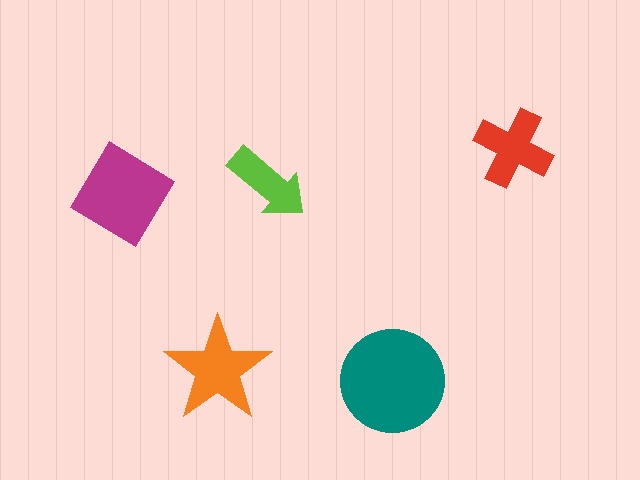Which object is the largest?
The teal circle.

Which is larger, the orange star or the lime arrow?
The orange star.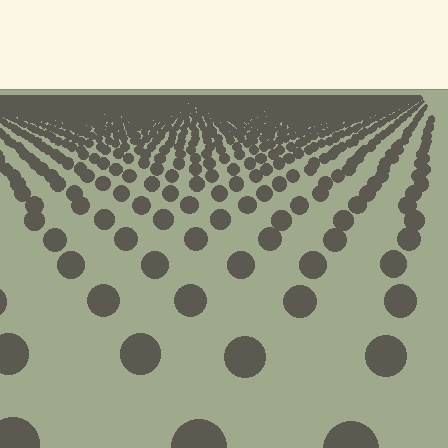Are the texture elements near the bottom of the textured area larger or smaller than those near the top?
Larger. Near the bottom, elements are closer to the viewer and appear at a bigger on-screen size.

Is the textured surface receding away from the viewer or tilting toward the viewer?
The surface is receding away from the viewer. Texture elements get smaller and denser toward the top.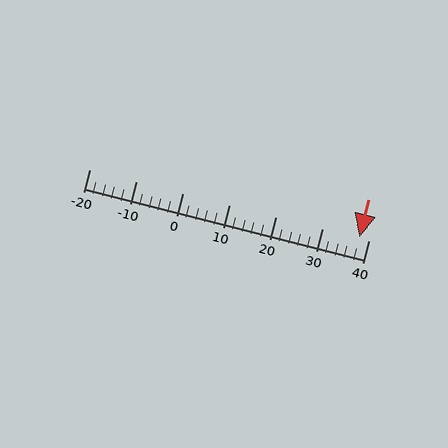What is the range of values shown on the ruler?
The ruler shows values from -20 to 40.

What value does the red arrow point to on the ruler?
The red arrow points to approximately 38.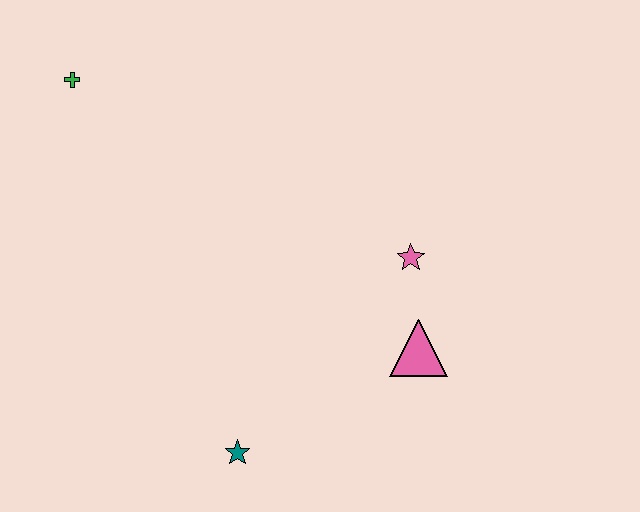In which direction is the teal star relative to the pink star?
The teal star is below the pink star.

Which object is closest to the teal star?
The pink triangle is closest to the teal star.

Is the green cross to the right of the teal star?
No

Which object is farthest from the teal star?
The green cross is farthest from the teal star.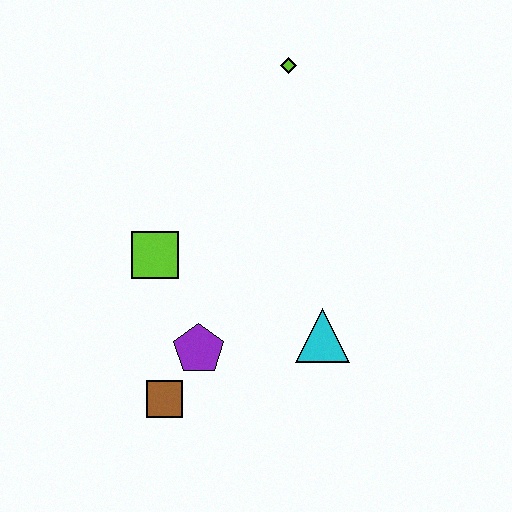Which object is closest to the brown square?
The purple pentagon is closest to the brown square.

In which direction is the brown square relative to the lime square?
The brown square is below the lime square.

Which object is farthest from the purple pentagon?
The lime diamond is farthest from the purple pentagon.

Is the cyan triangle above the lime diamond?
No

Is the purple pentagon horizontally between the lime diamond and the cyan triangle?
No